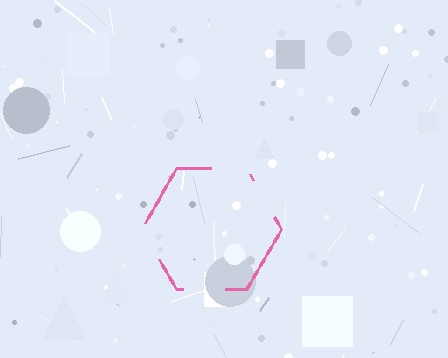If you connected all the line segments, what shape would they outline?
They would outline a hexagon.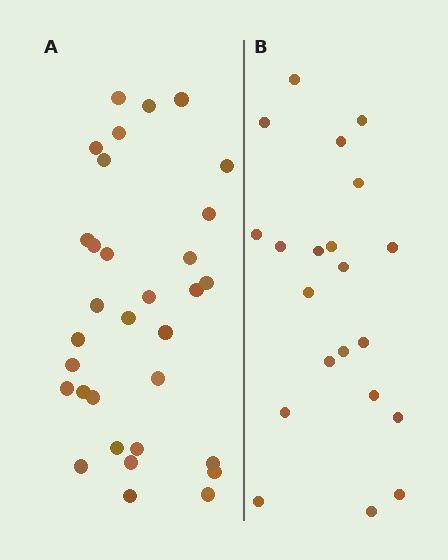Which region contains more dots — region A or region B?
Region A (the left region) has more dots.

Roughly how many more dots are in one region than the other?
Region A has roughly 12 or so more dots than region B.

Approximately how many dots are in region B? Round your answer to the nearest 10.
About 20 dots. (The exact count is 21, which rounds to 20.)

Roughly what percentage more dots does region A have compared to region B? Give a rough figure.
About 50% more.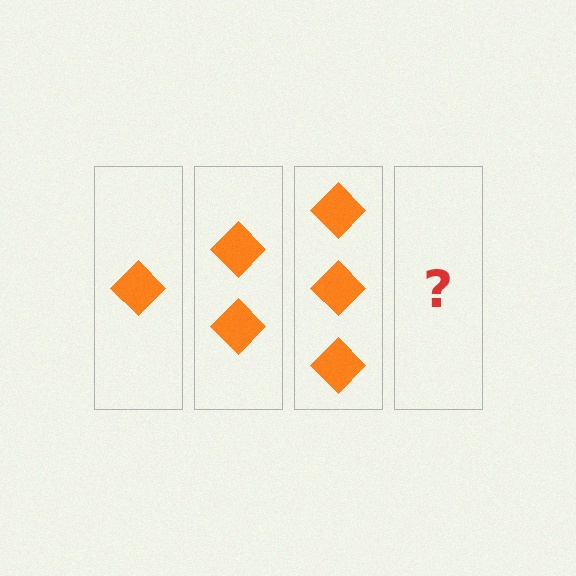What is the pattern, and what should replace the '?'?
The pattern is that each step adds one more diamond. The '?' should be 4 diamonds.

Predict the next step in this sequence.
The next step is 4 diamonds.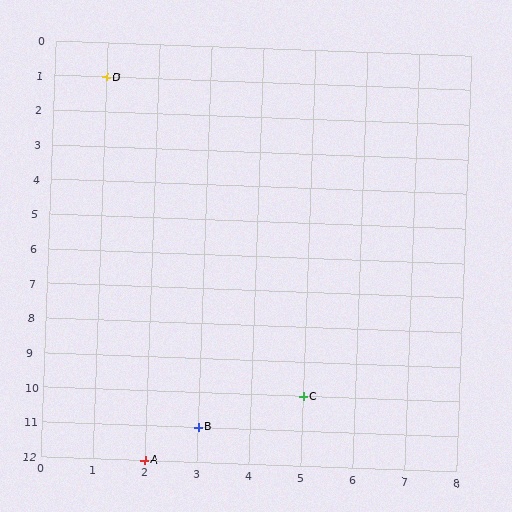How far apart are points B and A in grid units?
Points B and A are 1 column and 1 row apart (about 1.4 grid units diagonally).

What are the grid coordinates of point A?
Point A is at grid coordinates (2, 12).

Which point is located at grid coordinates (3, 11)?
Point B is at (3, 11).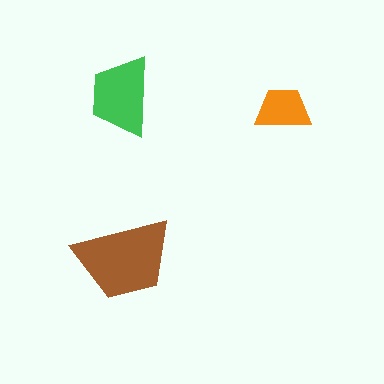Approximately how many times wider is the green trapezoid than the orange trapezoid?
About 1.5 times wider.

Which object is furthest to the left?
The green trapezoid is leftmost.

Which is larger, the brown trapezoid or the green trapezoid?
The brown one.